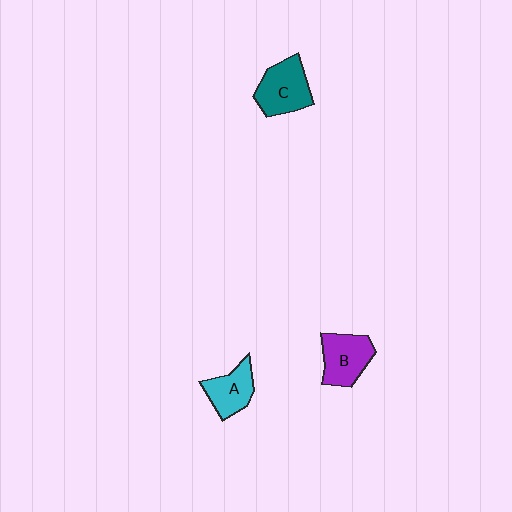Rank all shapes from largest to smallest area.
From largest to smallest: C (teal), B (purple), A (cyan).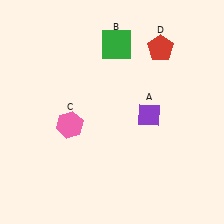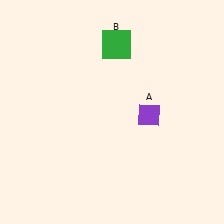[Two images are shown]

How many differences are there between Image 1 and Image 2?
There are 2 differences between the two images.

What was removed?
The red pentagon (D), the pink hexagon (C) were removed in Image 2.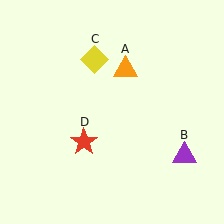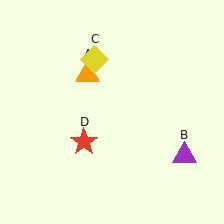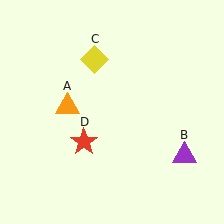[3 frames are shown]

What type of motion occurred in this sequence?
The orange triangle (object A) rotated counterclockwise around the center of the scene.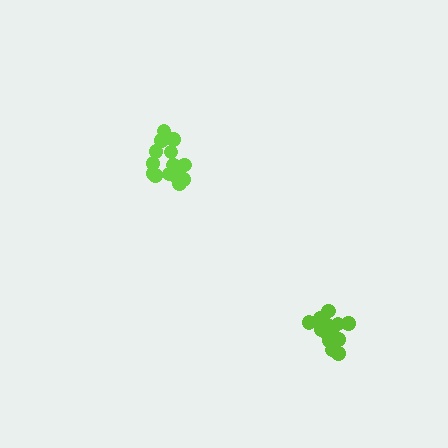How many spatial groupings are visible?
There are 2 spatial groupings.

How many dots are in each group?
Group 1: 16 dots, Group 2: 15 dots (31 total).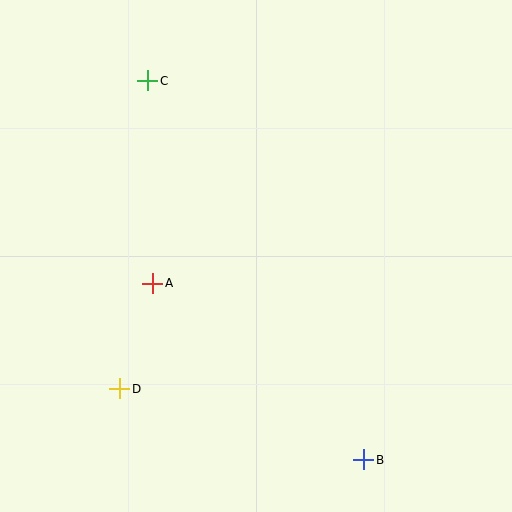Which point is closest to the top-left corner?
Point C is closest to the top-left corner.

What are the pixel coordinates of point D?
Point D is at (120, 389).